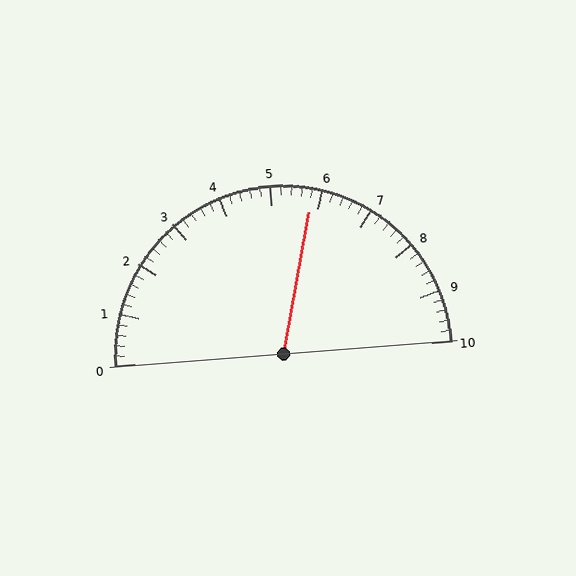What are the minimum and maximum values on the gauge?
The gauge ranges from 0 to 10.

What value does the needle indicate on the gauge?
The needle indicates approximately 5.8.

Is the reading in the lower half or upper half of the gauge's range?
The reading is in the upper half of the range (0 to 10).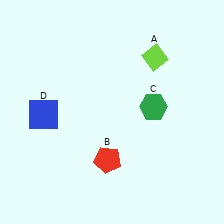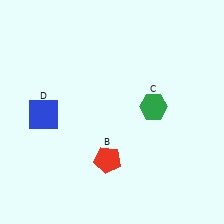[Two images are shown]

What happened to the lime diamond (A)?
The lime diamond (A) was removed in Image 2. It was in the top-right area of Image 1.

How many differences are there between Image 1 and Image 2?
There is 1 difference between the two images.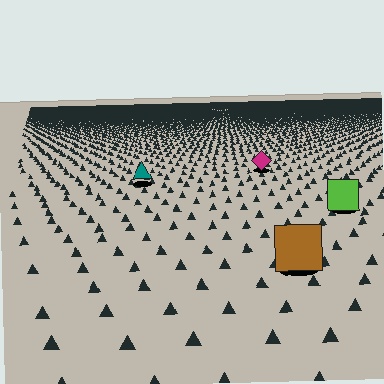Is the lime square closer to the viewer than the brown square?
No. The brown square is closer — you can tell from the texture gradient: the ground texture is coarser near it.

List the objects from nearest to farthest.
From nearest to farthest: the brown square, the lime square, the teal triangle, the magenta diamond.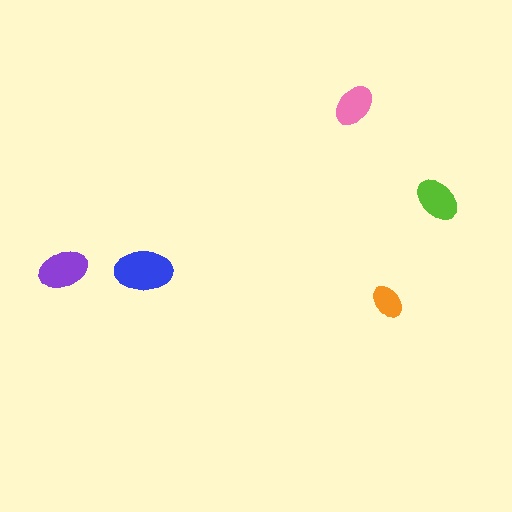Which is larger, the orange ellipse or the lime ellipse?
The lime one.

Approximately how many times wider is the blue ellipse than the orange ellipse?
About 1.5 times wider.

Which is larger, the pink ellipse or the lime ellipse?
The lime one.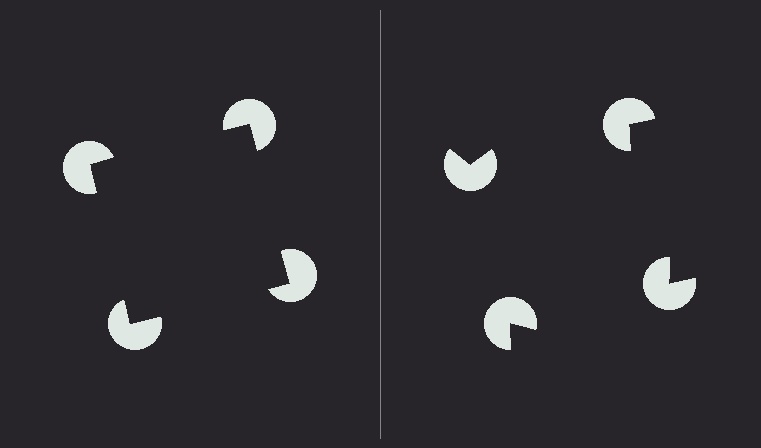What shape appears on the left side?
An illusory square.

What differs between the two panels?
The pac-man discs are positioned identically on both sides; only the wedge orientations differ. On the left they align to a square; on the right they are misaligned.